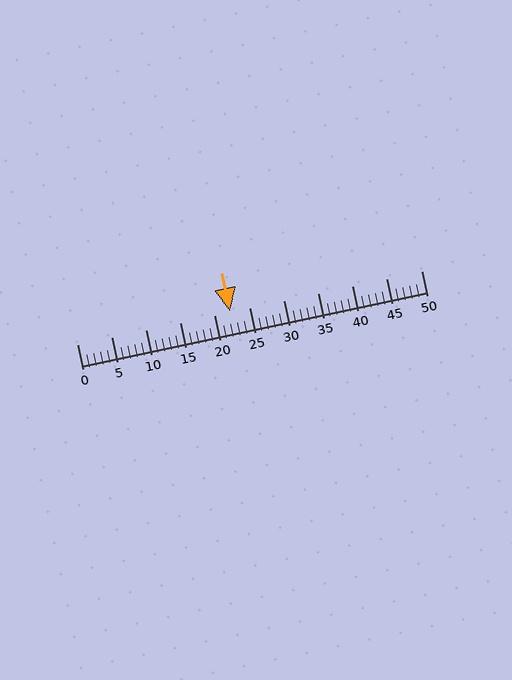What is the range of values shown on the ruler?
The ruler shows values from 0 to 50.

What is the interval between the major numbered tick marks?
The major tick marks are spaced 5 units apart.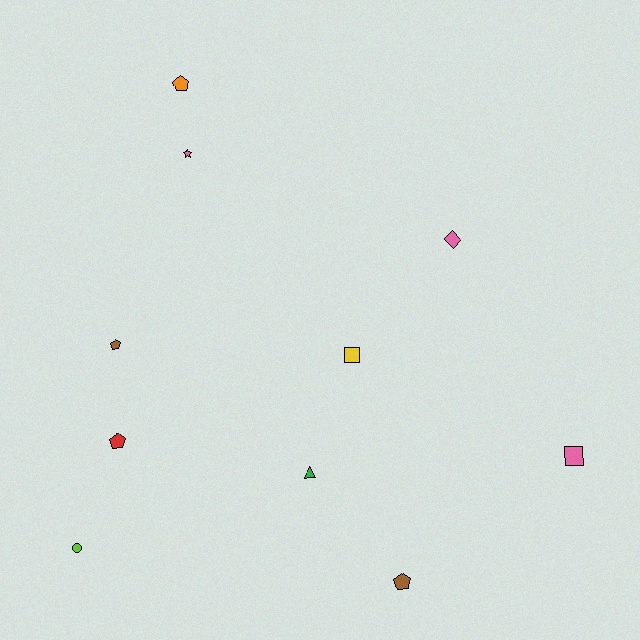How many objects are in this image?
There are 10 objects.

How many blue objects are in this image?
There are no blue objects.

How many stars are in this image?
There is 1 star.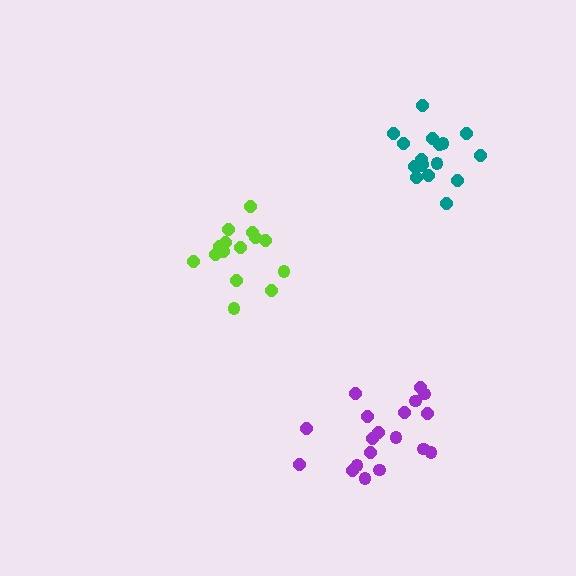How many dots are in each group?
Group 1: 15 dots, Group 2: 19 dots, Group 3: 17 dots (51 total).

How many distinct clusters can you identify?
There are 3 distinct clusters.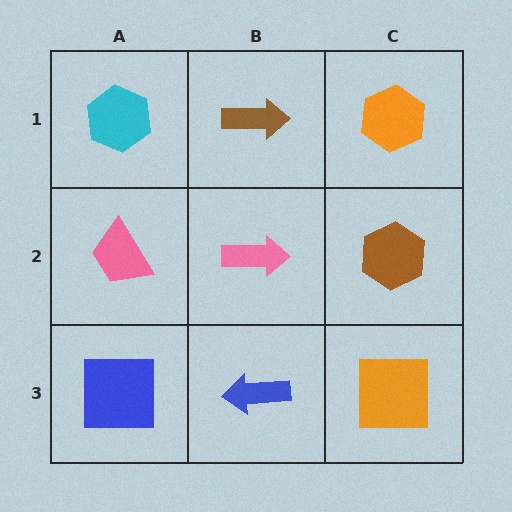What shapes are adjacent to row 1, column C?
A brown hexagon (row 2, column C), a brown arrow (row 1, column B).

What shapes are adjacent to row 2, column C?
An orange hexagon (row 1, column C), an orange square (row 3, column C), a pink arrow (row 2, column B).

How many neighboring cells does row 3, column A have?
2.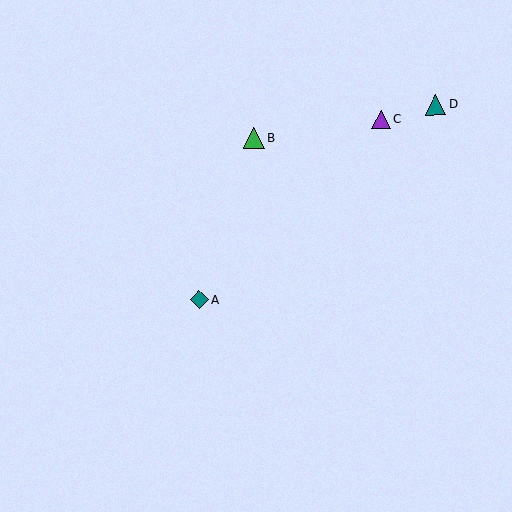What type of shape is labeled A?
Shape A is a teal diamond.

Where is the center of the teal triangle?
The center of the teal triangle is at (435, 105).